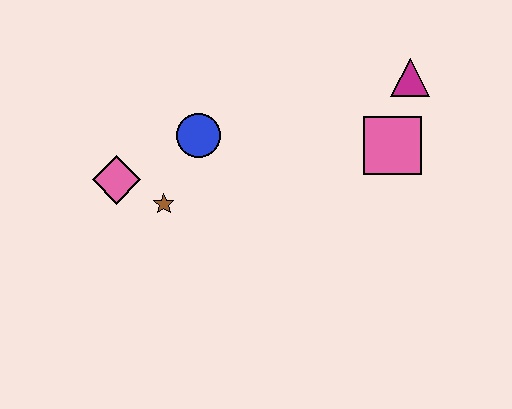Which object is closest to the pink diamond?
The brown star is closest to the pink diamond.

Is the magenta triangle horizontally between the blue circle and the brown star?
No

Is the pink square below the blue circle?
Yes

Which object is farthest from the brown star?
The magenta triangle is farthest from the brown star.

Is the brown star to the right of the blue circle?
No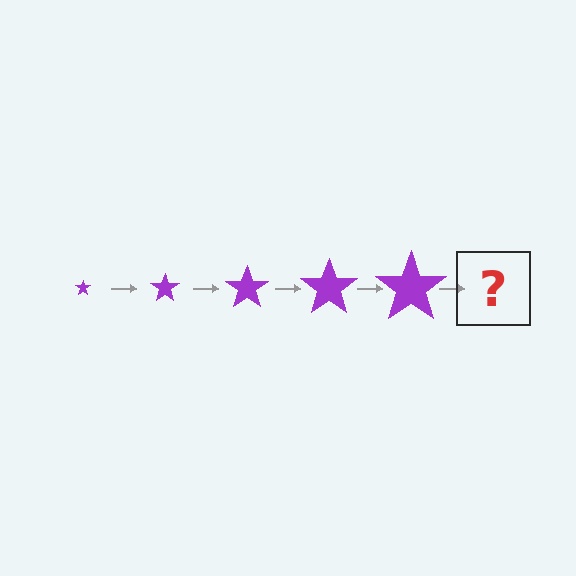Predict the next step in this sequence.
The next step is a purple star, larger than the previous one.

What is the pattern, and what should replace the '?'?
The pattern is that the star gets progressively larger each step. The '?' should be a purple star, larger than the previous one.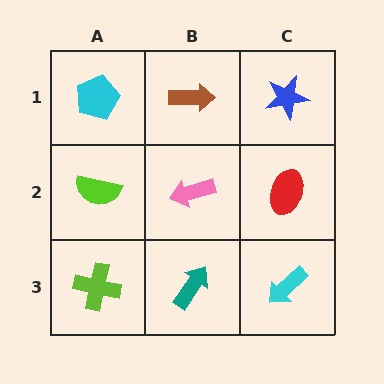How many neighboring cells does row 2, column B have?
4.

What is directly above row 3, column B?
A pink arrow.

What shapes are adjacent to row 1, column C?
A red ellipse (row 2, column C), a brown arrow (row 1, column B).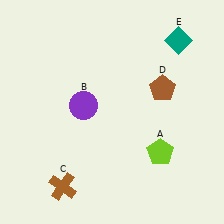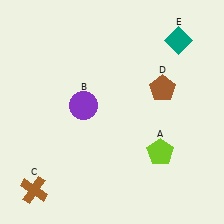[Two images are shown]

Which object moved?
The brown cross (C) moved left.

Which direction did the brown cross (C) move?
The brown cross (C) moved left.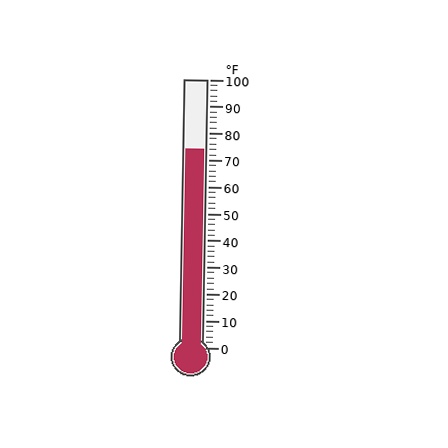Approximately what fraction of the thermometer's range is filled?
The thermometer is filled to approximately 75% of its range.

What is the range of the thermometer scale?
The thermometer scale ranges from 0°F to 100°F.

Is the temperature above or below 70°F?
The temperature is above 70°F.